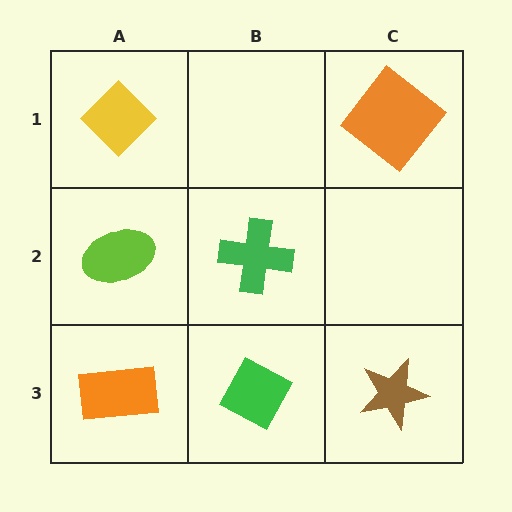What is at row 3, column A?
An orange rectangle.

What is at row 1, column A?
A yellow diamond.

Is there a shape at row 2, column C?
No, that cell is empty.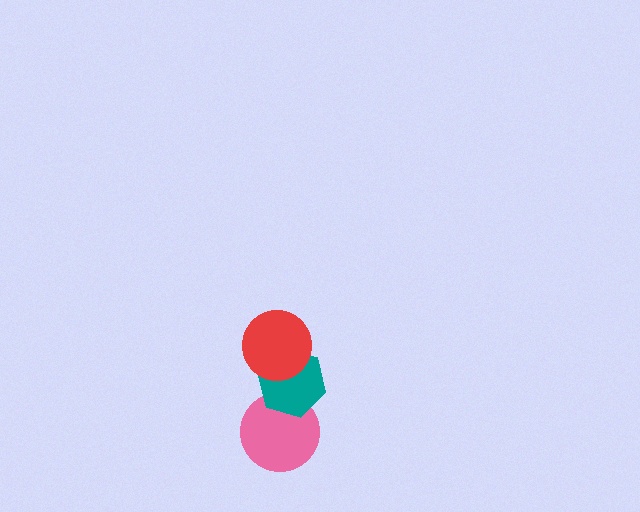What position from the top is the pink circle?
The pink circle is 3rd from the top.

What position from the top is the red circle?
The red circle is 1st from the top.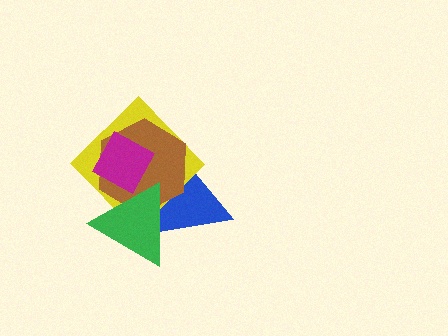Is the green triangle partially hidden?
No, no other shape covers it.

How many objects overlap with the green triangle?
4 objects overlap with the green triangle.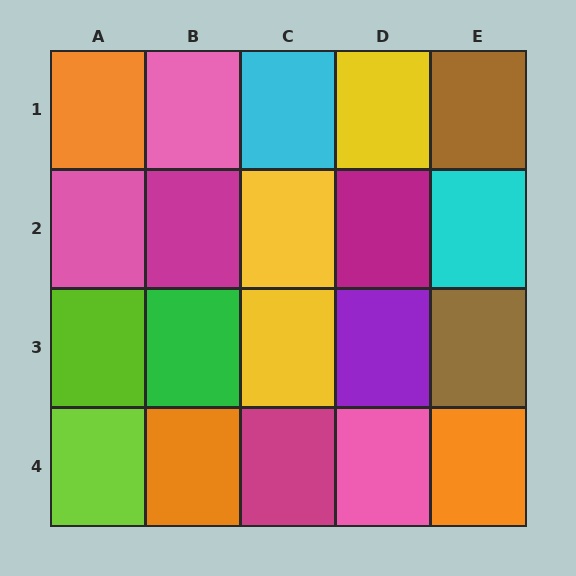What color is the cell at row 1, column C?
Cyan.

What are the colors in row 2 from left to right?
Pink, magenta, yellow, magenta, cyan.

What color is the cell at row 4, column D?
Pink.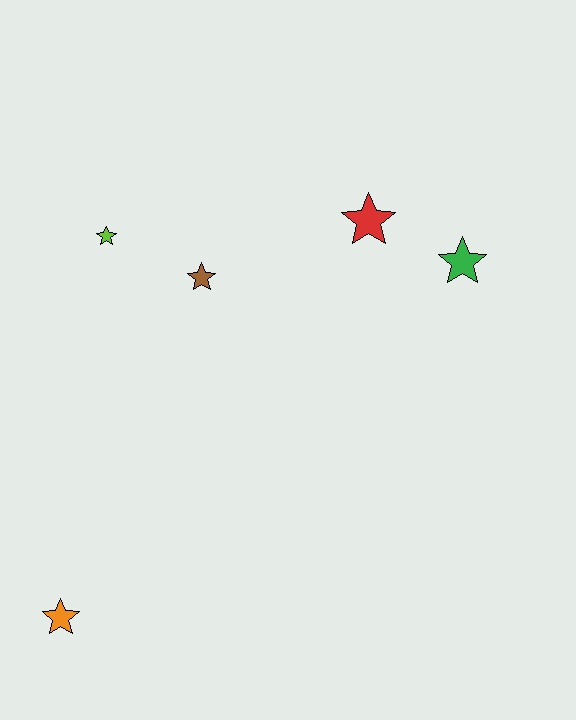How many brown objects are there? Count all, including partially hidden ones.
There is 1 brown object.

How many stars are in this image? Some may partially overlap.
There are 5 stars.